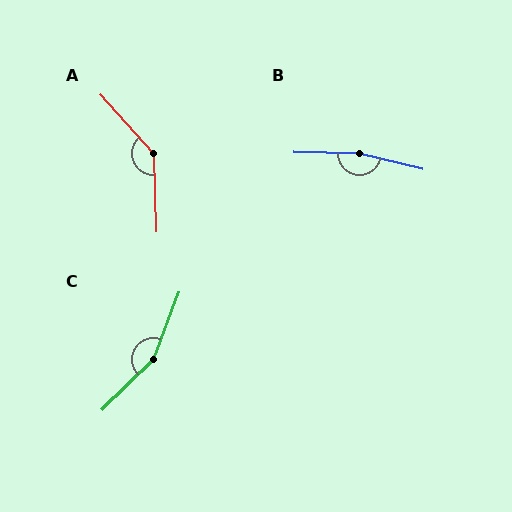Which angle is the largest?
B, at approximately 168 degrees.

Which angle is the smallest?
A, at approximately 140 degrees.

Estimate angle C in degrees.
Approximately 156 degrees.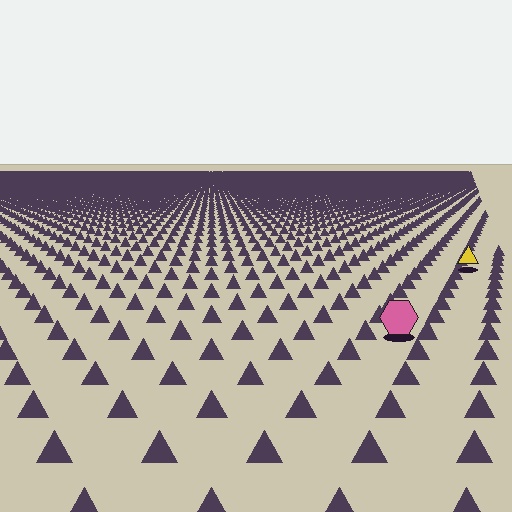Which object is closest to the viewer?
The pink hexagon is closest. The texture marks near it are larger and more spread out.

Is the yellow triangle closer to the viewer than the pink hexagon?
No. The pink hexagon is closer — you can tell from the texture gradient: the ground texture is coarser near it.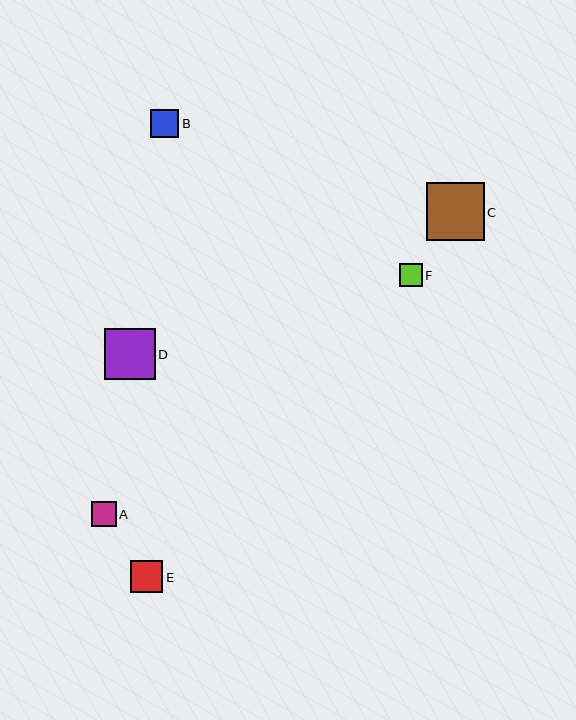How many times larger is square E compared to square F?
Square E is approximately 1.5 times the size of square F.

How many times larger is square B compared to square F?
Square B is approximately 1.2 times the size of square F.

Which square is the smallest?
Square F is the smallest with a size of approximately 22 pixels.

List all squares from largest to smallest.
From largest to smallest: C, D, E, B, A, F.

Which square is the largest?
Square C is the largest with a size of approximately 58 pixels.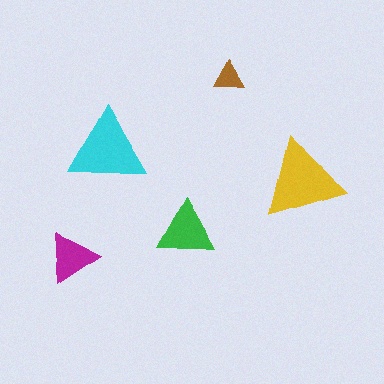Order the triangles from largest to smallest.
the yellow one, the cyan one, the green one, the magenta one, the brown one.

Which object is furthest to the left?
The magenta triangle is leftmost.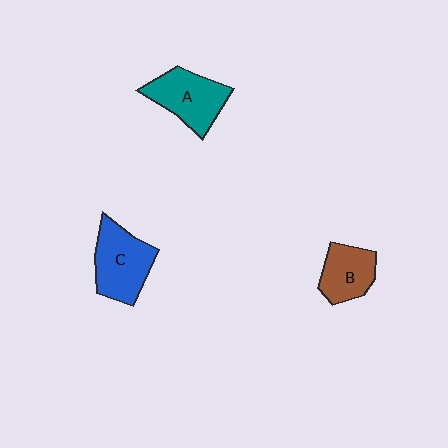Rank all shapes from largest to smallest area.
From largest to smallest: C (blue), A (teal), B (brown).